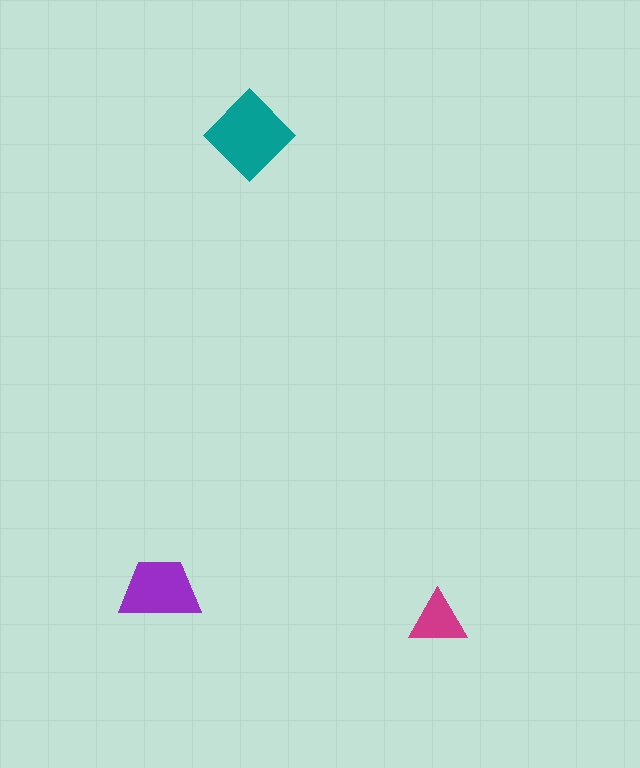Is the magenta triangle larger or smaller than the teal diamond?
Smaller.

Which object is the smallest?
The magenta triangle.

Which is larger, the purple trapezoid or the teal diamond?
The teal diamond.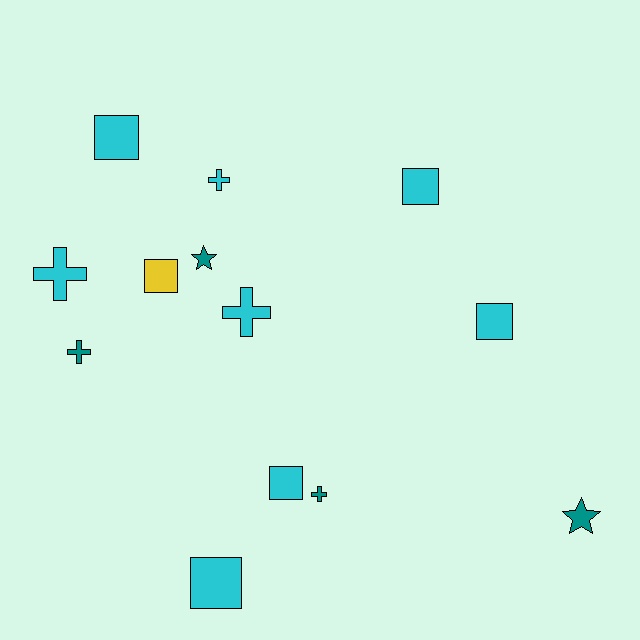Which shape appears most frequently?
Square, with 6 objects.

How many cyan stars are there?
There are no cyan stars.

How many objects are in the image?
There are 13 objects.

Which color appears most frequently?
Cyan, with 8 objects.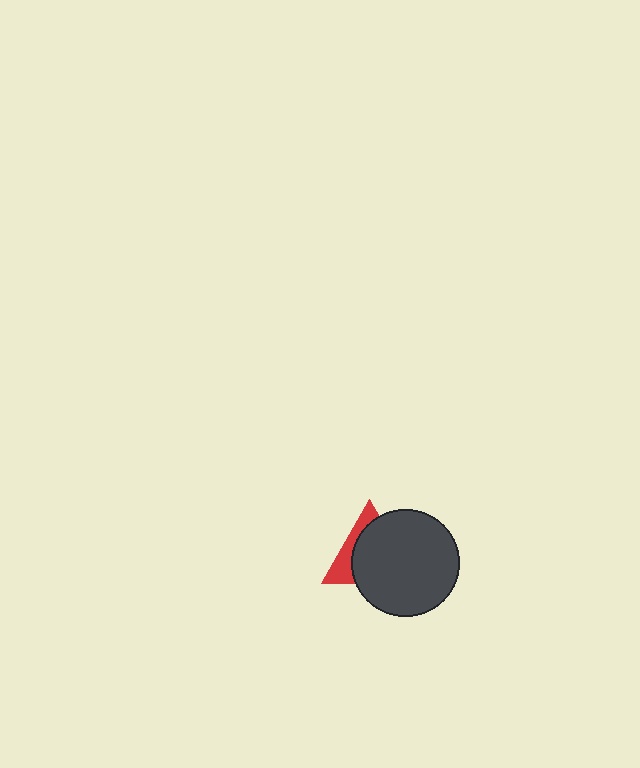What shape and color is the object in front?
The object in front is a dark gray circle.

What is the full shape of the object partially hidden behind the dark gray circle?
The partially hidden object is a red triangle.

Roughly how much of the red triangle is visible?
A small part of it is visible (roughly 32%).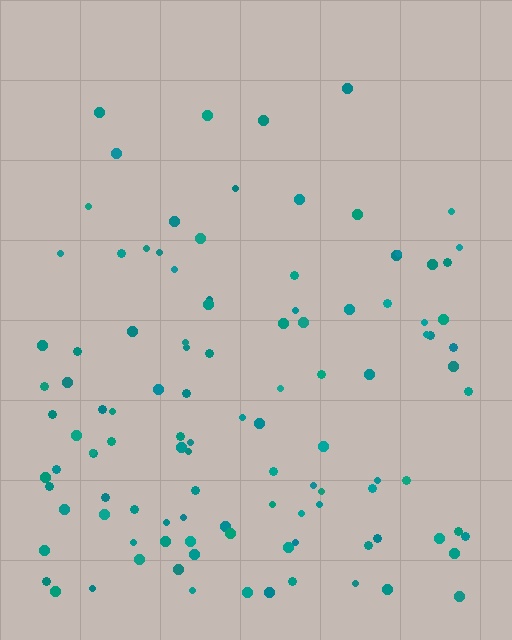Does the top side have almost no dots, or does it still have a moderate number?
Still a moderate number, just noticeably fewer than the bottom.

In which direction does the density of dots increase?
From top to bottom, with the bottom side densest.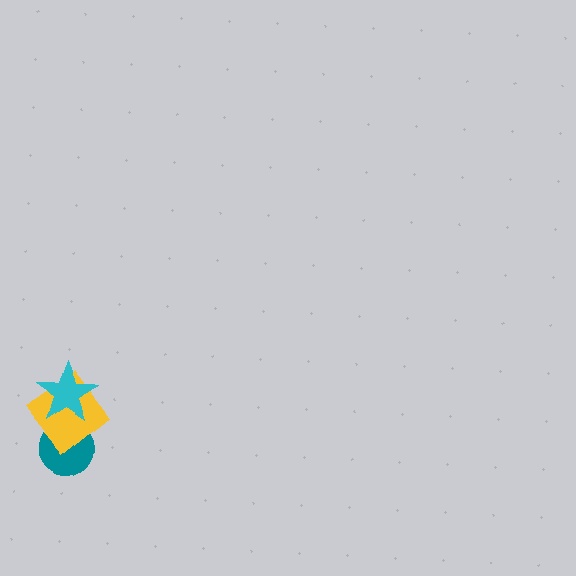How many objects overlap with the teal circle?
1 object overlaps with the teal circle.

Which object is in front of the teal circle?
The yellow diamond is in front of the teal circle.